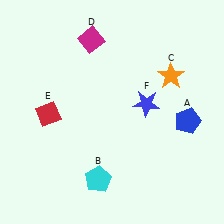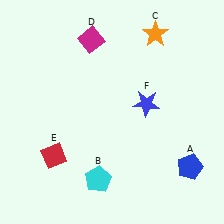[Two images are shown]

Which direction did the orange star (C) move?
The orange star (C) moved up.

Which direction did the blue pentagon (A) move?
The blue pentagon (A) moved down.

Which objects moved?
The objects that moved are: the blue pentagon (A), the orange star (C), the red diamond (E).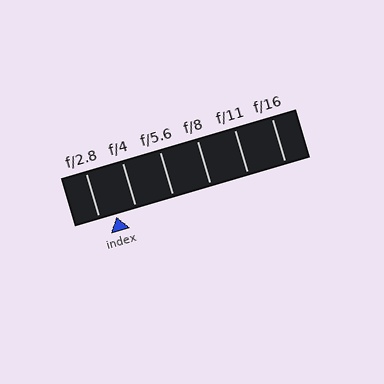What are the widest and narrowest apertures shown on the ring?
The widest aperture shown is f/2.8 and the narrowest is f/16.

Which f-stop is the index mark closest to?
The index mark is closest to f/2.8.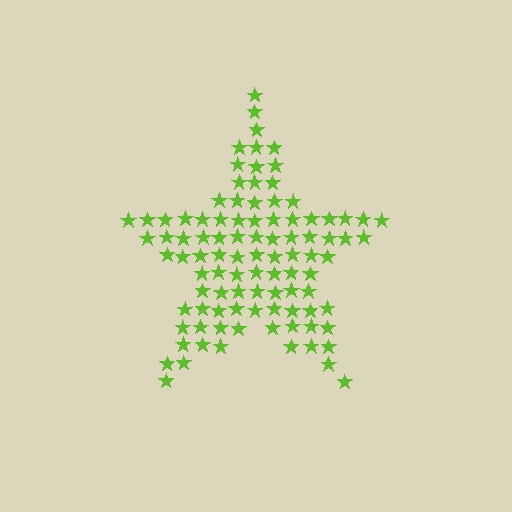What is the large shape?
The large shape is a star.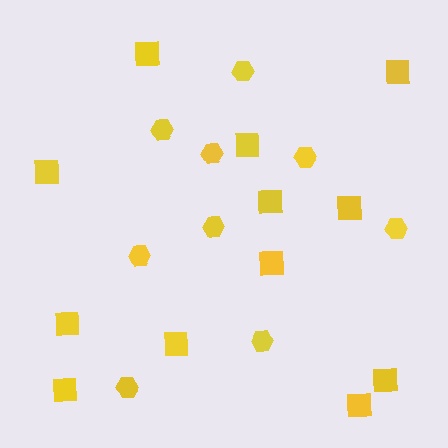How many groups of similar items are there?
There are 2 groups: one group of hexagons (9) and one group of squares (12).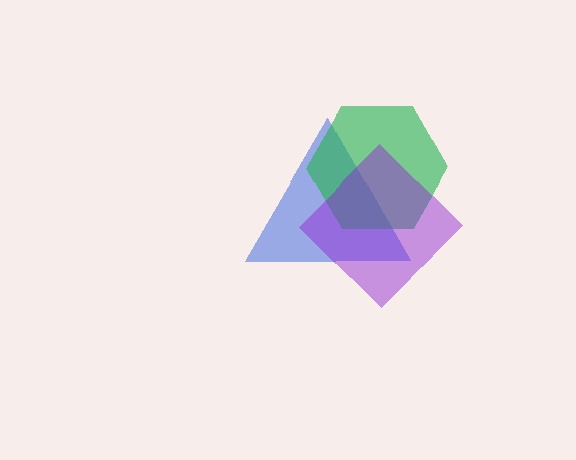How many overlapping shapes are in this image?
There are 3 overlapping shapes in the image.